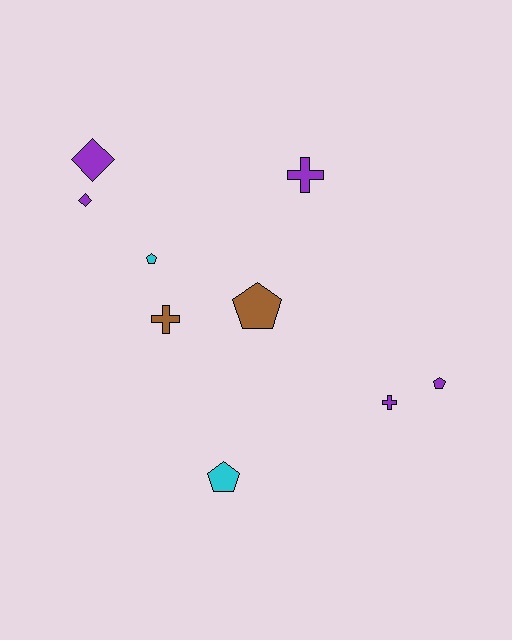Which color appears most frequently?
Purple, with 5 objects.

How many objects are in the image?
There are 9 objects.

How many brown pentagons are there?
There is 1 brown pentagon.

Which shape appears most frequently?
Pentagon, with 4 objects.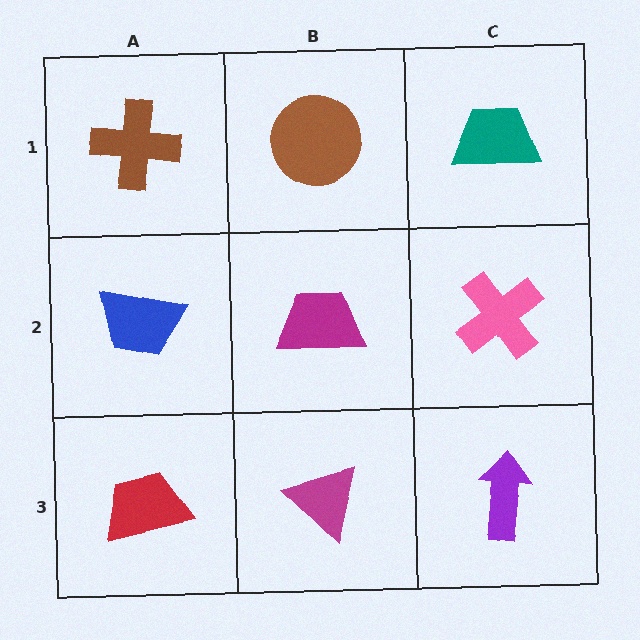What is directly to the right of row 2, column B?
A pink cross.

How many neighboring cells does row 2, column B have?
4.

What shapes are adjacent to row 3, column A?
A blue trapezoid (row 2, column A), a magenta triangle (row 3, column B).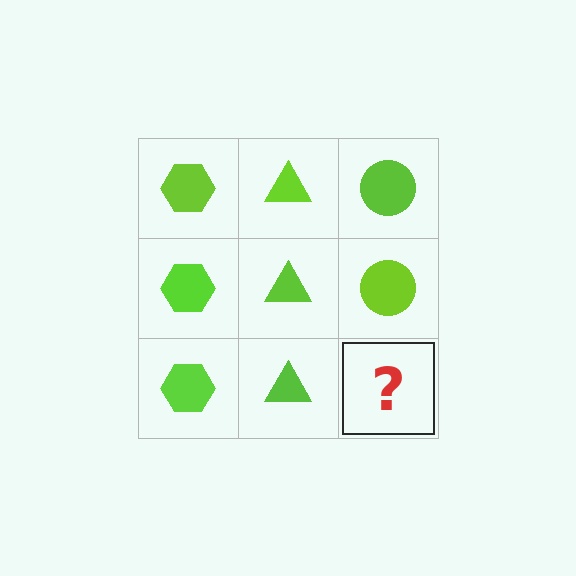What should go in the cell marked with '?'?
The missing cell should contain a lime circle.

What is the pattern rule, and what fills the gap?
The rule is that each column has a consistent shape. The gap should be filled with a lime circle.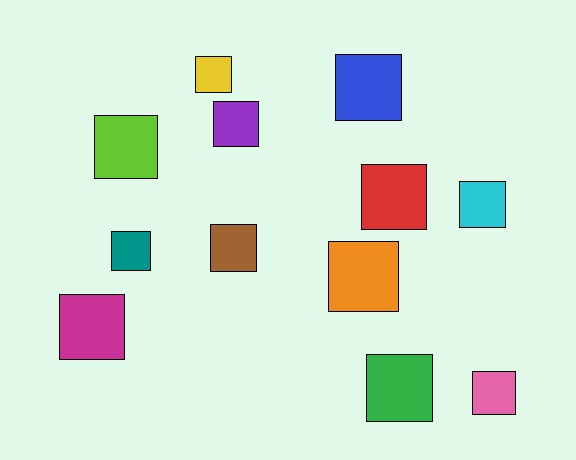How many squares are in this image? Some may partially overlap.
There are 12 squares.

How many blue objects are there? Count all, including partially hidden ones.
There is 1 blue object.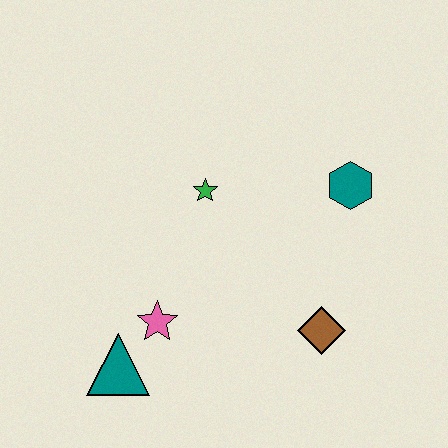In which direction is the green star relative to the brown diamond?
The green star is above the brown diamond.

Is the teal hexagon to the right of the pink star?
Yes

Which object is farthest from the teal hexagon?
The teal triangle is farthest from the teal hexagon.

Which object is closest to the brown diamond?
The teal hexagon is closest to the brown diamond.